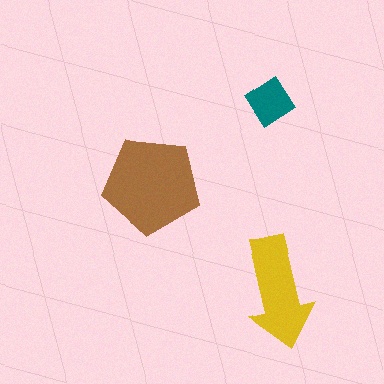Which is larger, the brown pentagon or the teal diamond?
The brown pentagon.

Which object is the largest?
The brown pentagon.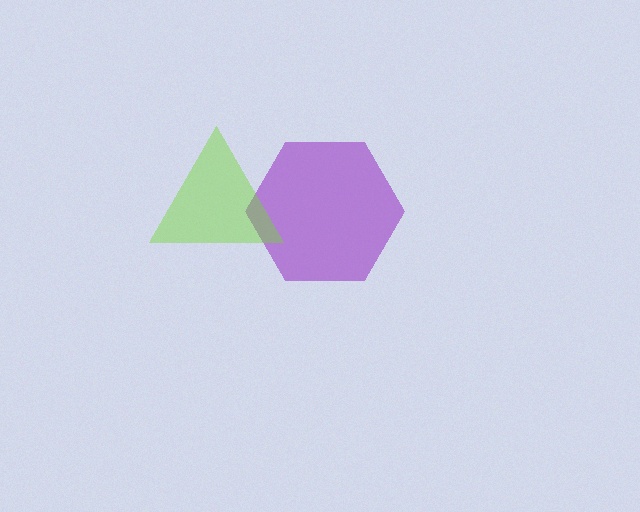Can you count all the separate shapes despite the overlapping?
Yes, there are 2 separate shapes.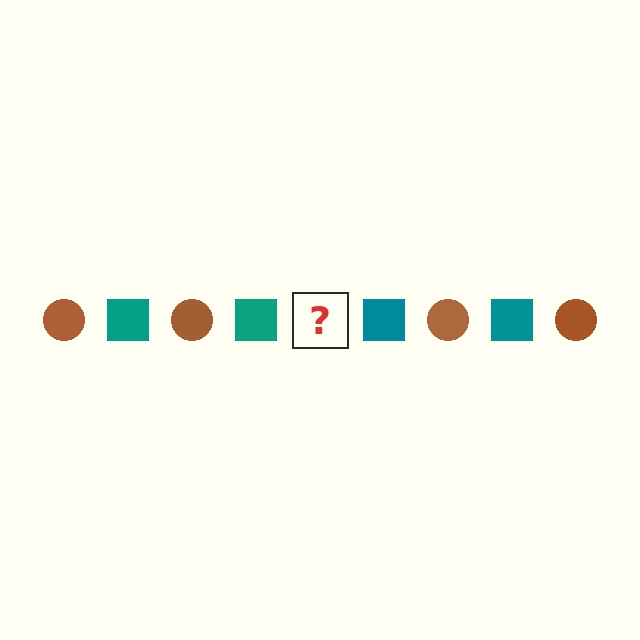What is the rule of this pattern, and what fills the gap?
The rule is that the pattern alternates between brown circle and teal square. The gap should be filled with a brown circle.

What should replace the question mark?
The question mark should be replaced with a brown circle.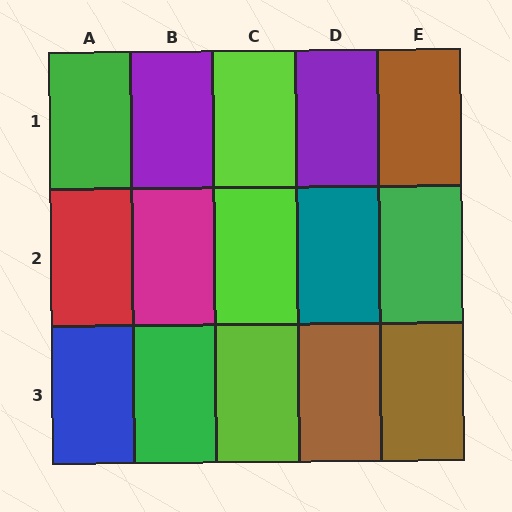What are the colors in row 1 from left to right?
Green, purple, lime, purple, brown.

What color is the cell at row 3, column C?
Lime.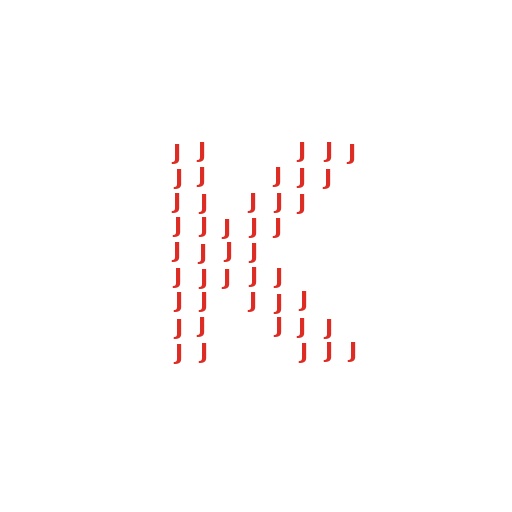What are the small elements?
The small elements are letter J's.